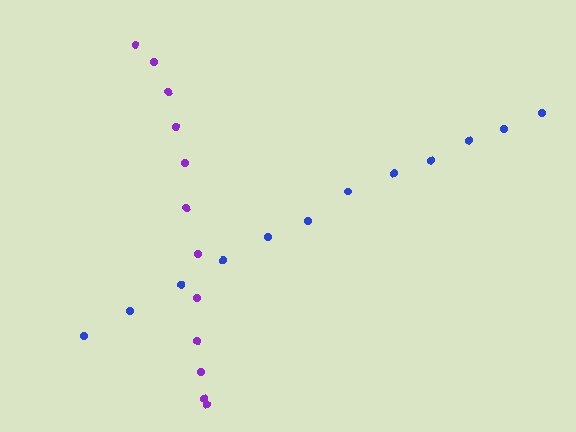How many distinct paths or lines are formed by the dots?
There are 2 distinct paths.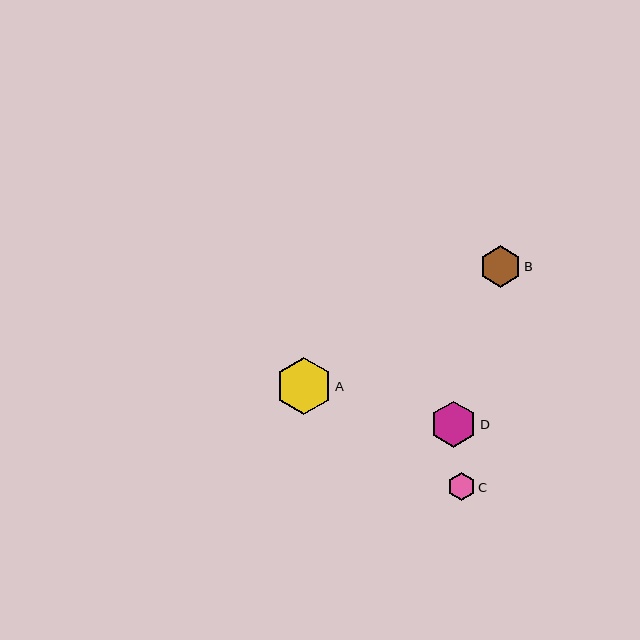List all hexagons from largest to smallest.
From largest to smallest: A, D, B, C.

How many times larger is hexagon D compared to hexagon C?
Hexagon D is approximately 1.7 times the size of hexagon C.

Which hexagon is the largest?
Hexagon A is the largest with a size of approximately 57 pixels.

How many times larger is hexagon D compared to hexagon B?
Hexagon D is approximately 1.1 times the size of hexagon B.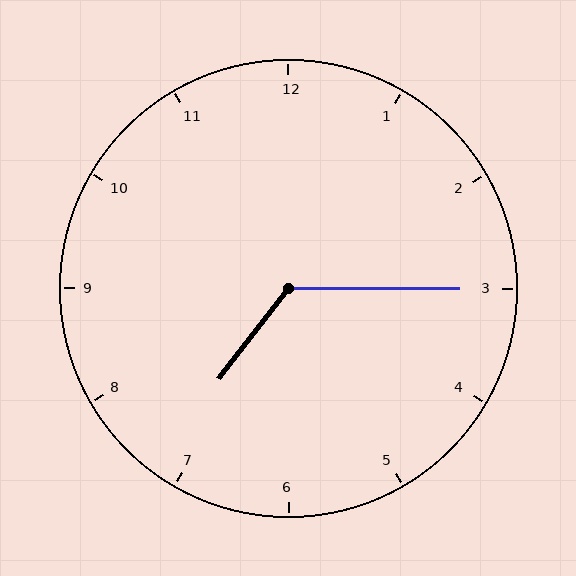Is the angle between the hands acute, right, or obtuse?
It is obtuse.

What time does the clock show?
7:15.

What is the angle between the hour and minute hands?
Approximately 128 degrees.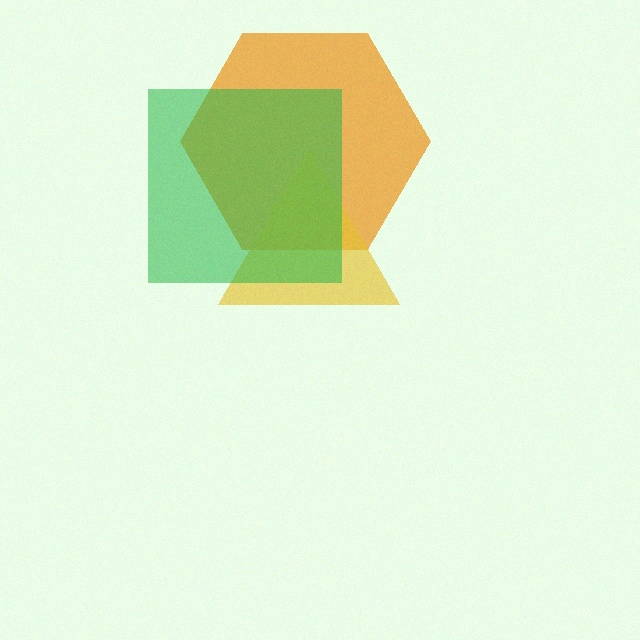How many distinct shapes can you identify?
There are 3 distinct shapes: an orange hexagon, a yellow triangle, a green square.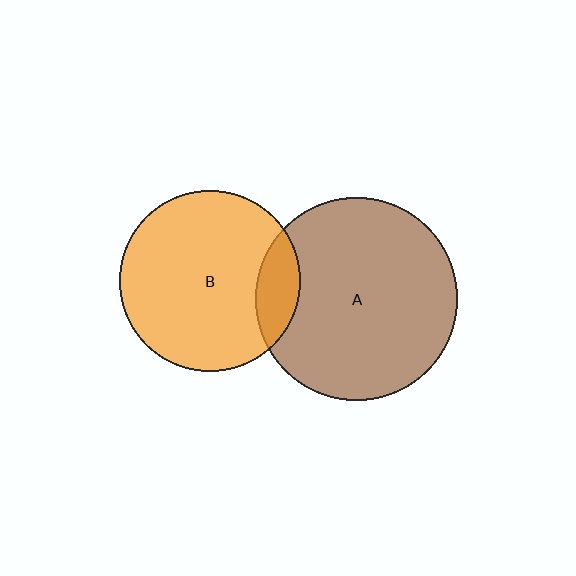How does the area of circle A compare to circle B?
Approximately 1.2 times.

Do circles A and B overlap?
Yes.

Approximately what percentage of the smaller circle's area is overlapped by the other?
Approximately 15%.